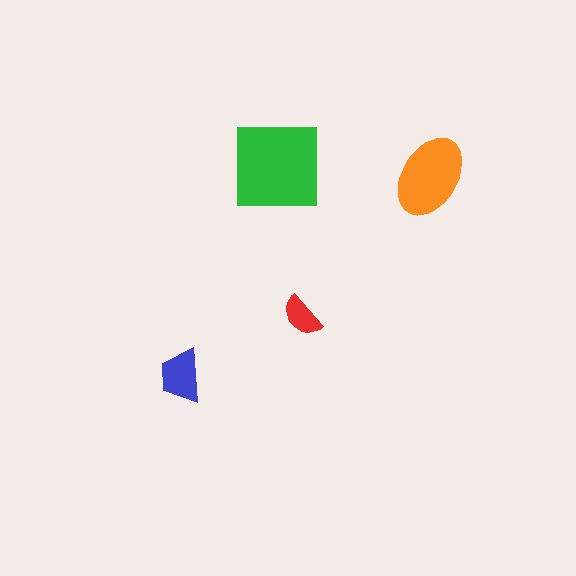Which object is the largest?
The green square.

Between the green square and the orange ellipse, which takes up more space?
The green square.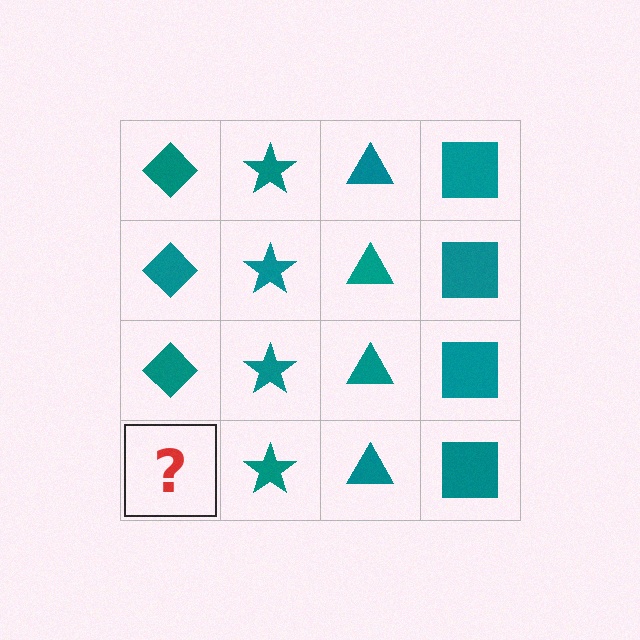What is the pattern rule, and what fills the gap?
The rule is that each column has a consistent shape. The gap should be filled with a teal diamond.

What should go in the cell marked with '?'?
The missing cell should contain a teal diamond.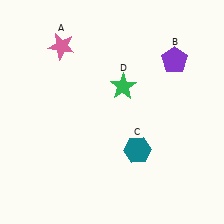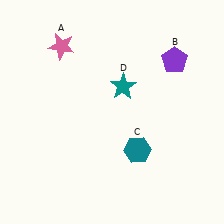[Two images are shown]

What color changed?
The star (D) changed from green in Image 1 to teal in Image 2.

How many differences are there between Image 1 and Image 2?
There is 1 difference between the two images.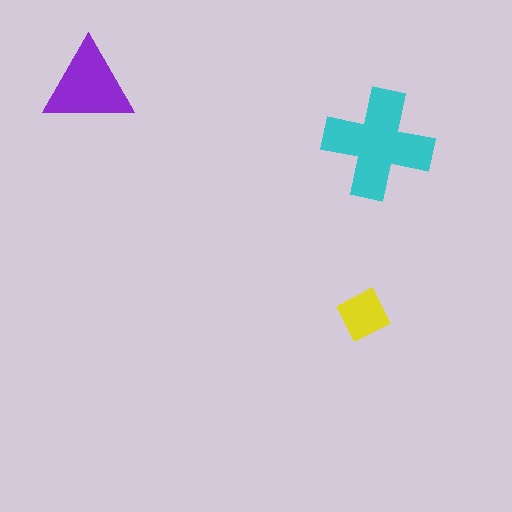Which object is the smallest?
The yellow diamond.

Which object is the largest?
The cyan cross.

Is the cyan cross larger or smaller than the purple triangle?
Larger.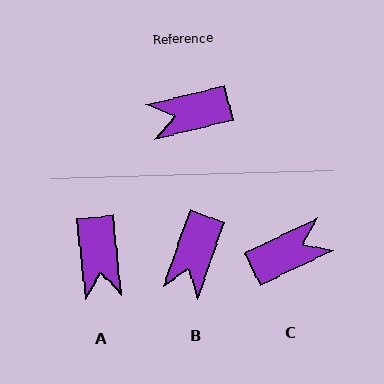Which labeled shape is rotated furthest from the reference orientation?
C, about 168 degrees away.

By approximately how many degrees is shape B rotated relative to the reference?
Approximately 57 degrees counter-clockwise.